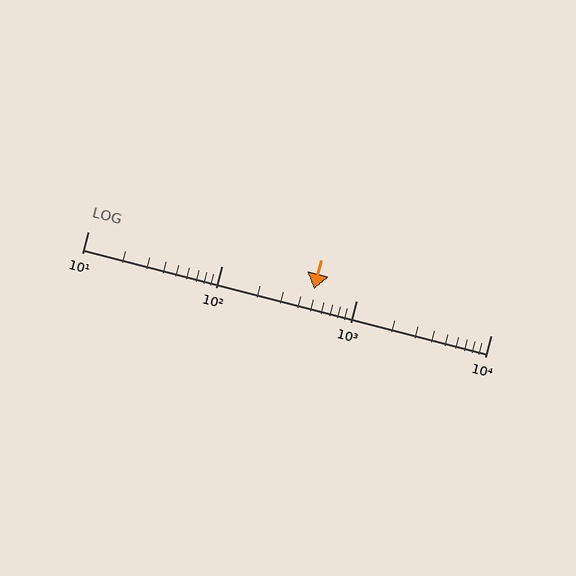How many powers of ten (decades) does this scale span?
The scale spans 3 decades, from 10 to 10000.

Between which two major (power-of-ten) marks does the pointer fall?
The pointer is between 100 and 1000.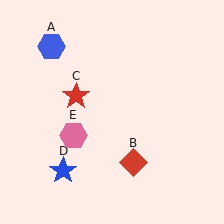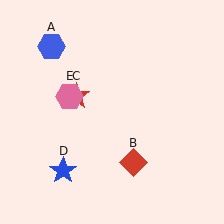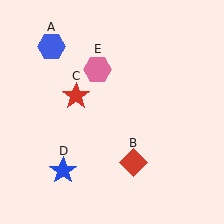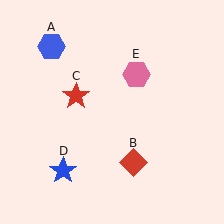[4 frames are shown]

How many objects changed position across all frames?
1 object changed position: pink hexagon (object E).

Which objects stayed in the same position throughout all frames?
Blue hexagon (object A) and red diamond (object B) and red star (object C) and blue star (object D) remained stationary.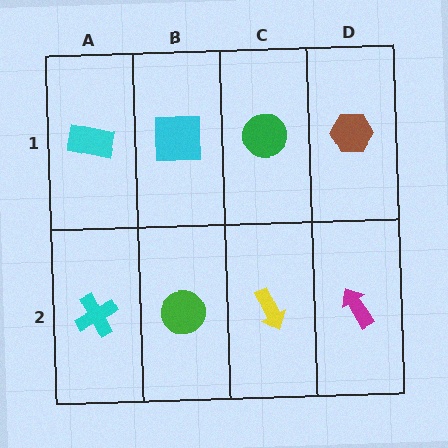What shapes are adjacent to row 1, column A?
A cyan cross (row 2, column A), a cyan square (row 1, column B).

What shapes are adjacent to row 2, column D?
A brown hexagon (row 1, column D), a yellow arrow (row 2, column C).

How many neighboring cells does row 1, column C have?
3.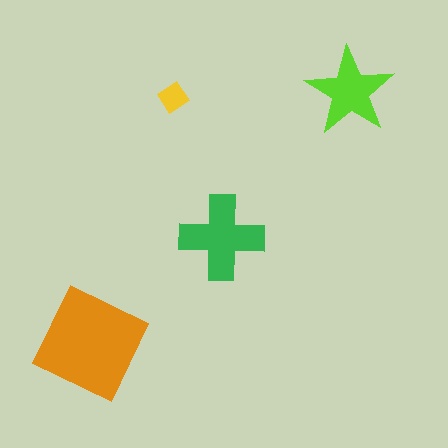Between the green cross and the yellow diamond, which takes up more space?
The green cross.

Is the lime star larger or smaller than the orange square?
Smaller.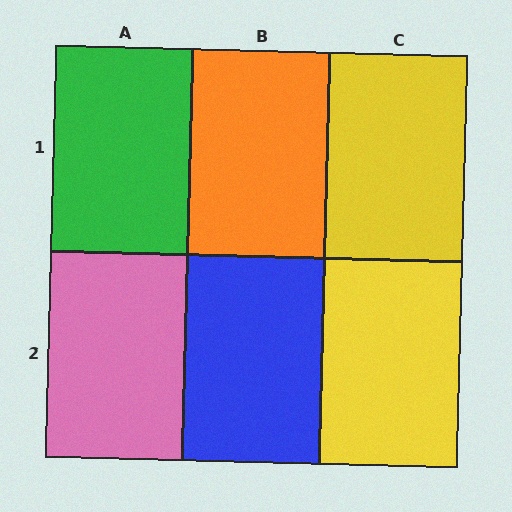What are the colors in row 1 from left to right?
Green, orange, yellow.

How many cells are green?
1 cell is green.